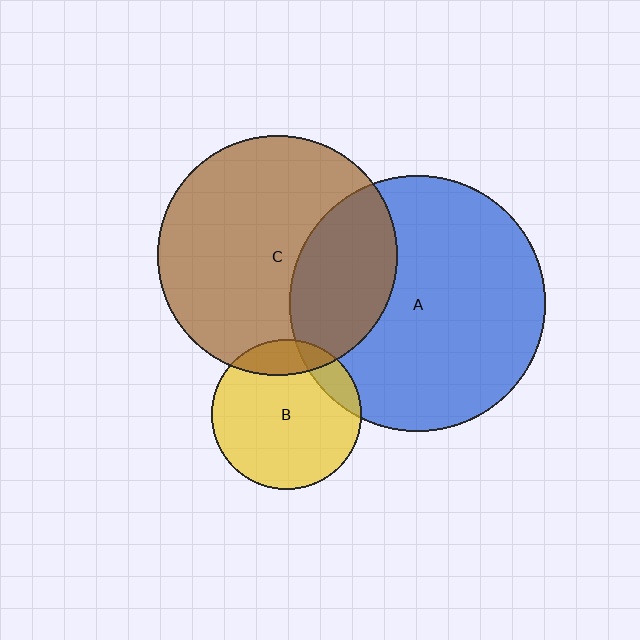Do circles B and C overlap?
Yes.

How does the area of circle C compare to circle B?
Approximately 2.6 times.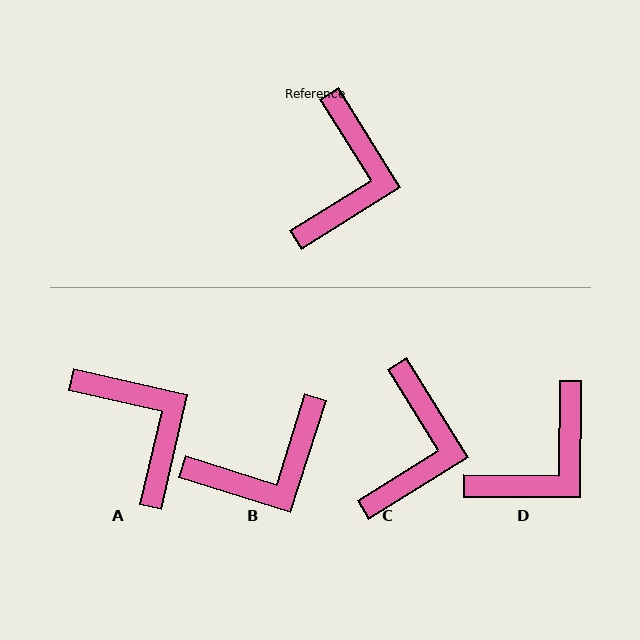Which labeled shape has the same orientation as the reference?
C.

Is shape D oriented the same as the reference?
No, it is off by about 32 degrees.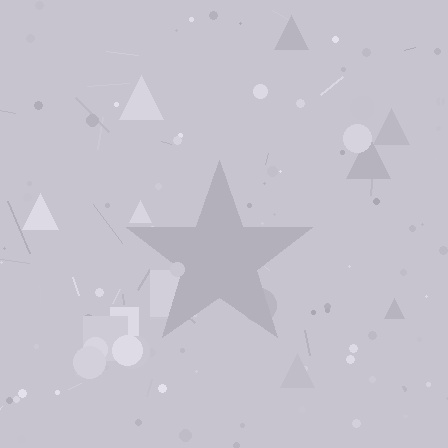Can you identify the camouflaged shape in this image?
The camouflaged shape is a star.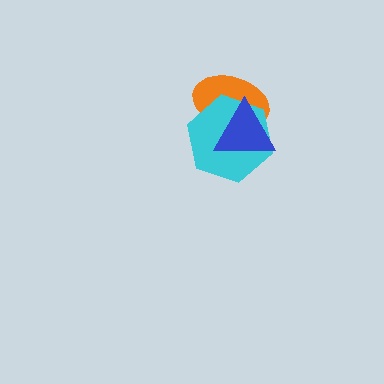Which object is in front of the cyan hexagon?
The blue triangle is in front of the cyan hexagon.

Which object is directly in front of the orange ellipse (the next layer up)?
The cyan hexagon is directly in front of the orange ellipse.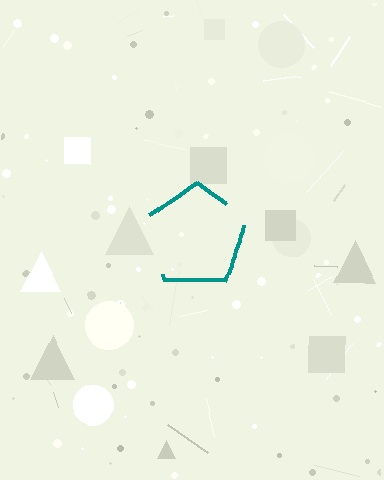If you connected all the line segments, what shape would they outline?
They would outline a pentagon.